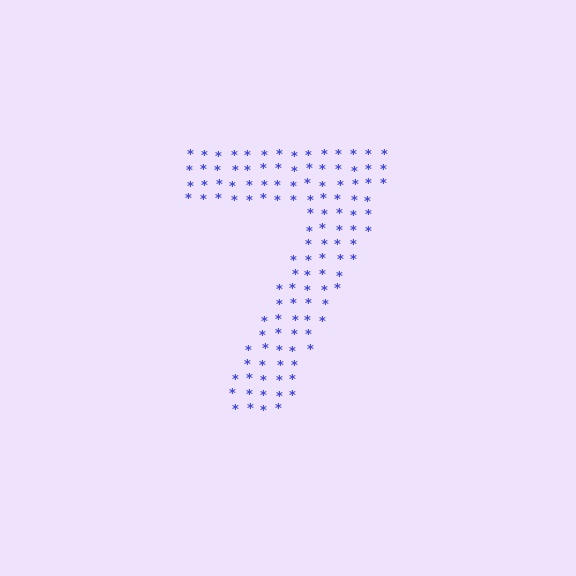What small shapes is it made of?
It is made of small asterisks.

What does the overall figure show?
The overall figure shows the digit 7.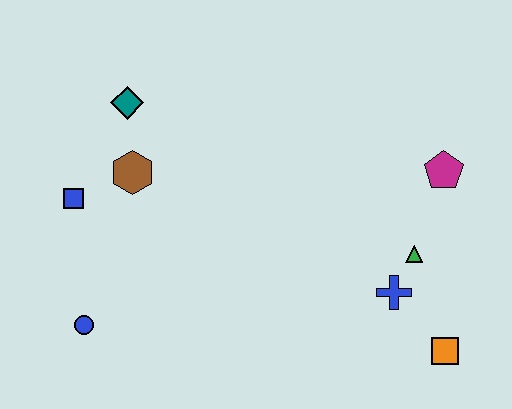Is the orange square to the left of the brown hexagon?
No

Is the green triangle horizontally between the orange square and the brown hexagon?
Yes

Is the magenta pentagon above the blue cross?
Yes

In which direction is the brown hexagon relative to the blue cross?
The brown hexagon is to the left of the blue cross.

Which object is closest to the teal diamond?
The brown hexagon is closest to the teal diamond.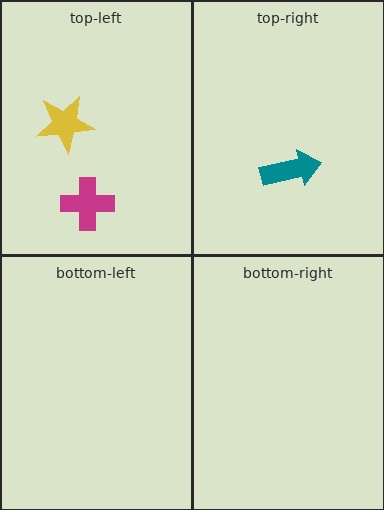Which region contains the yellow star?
The top-left region.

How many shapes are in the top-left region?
2.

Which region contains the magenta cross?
The top-left region.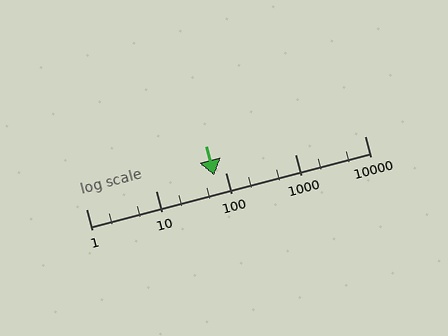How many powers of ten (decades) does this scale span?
The scale spans 4 decades, from 1 to 10000.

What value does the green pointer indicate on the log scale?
The pointer indicates approximately 69.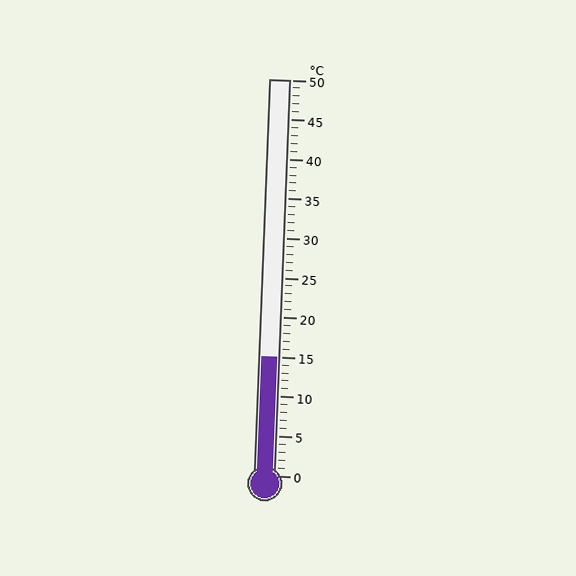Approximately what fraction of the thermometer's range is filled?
The thermometer is filled to approximately 30% of its range.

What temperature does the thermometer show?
The thermometer shows approximately 15°C.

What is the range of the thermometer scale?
The thermometer scale ranges from 0°C to 50°C.